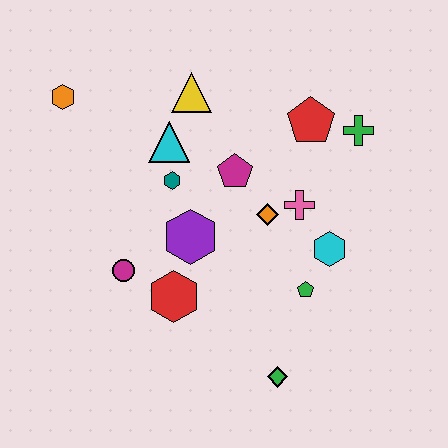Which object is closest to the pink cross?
The orange diamond is closest to the pink cross.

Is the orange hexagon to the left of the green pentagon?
Yes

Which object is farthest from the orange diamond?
The orange hexagon is farthest from the orange diamond.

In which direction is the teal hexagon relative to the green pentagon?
The teal hexagon is to the left of the green pentagon.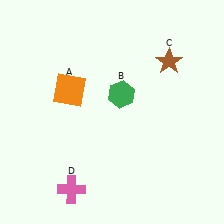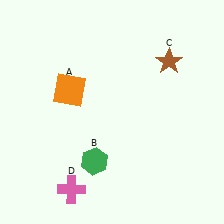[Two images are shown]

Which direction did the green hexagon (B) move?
The green hexagon (B) moved down.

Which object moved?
The green hexagon (B) moved down.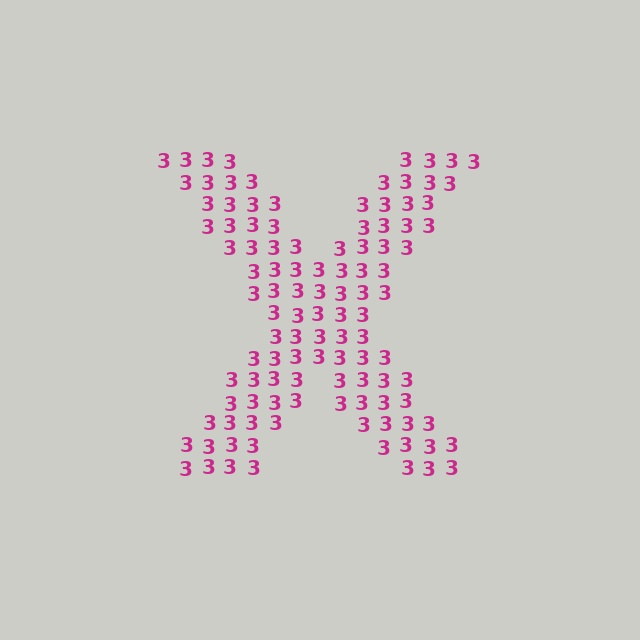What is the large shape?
The large shape is the letter X.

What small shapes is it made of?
It is made of small digit 3's.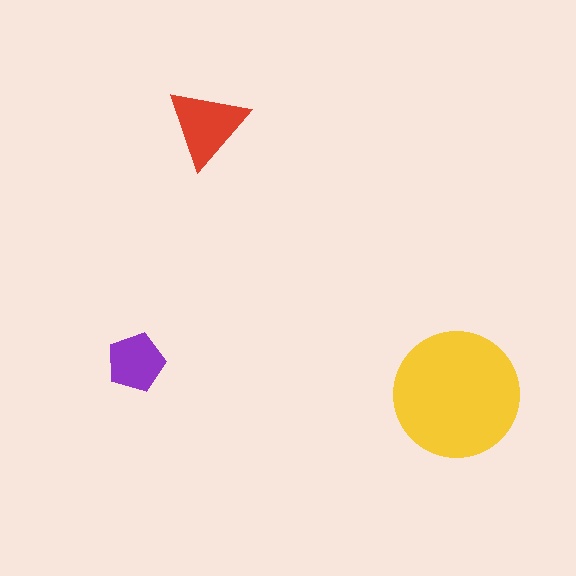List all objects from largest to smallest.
The yellow circle, the red triangle, the purple pentagon.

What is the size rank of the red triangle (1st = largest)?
2nd.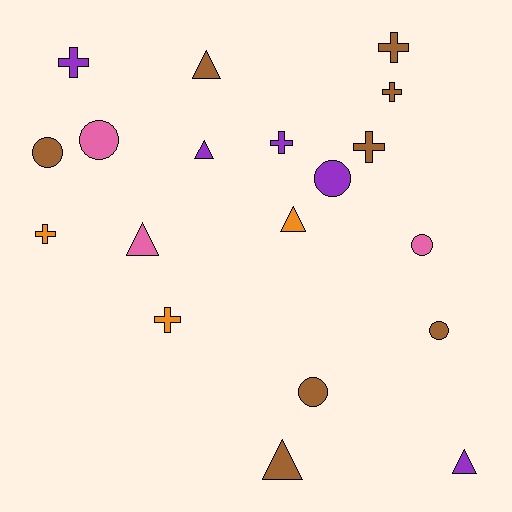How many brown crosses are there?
There are 3 brown crosses.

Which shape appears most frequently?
Cross, with 7 objects.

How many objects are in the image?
There are 19 objects.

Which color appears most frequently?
Brown, with 8 objects.